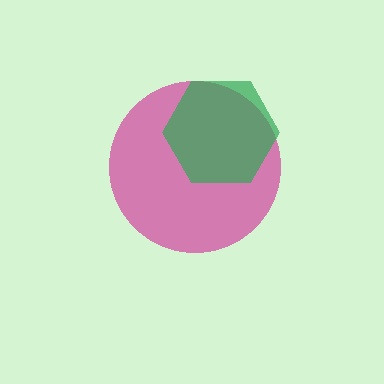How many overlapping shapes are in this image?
There are 2 overlapping shapes in the image.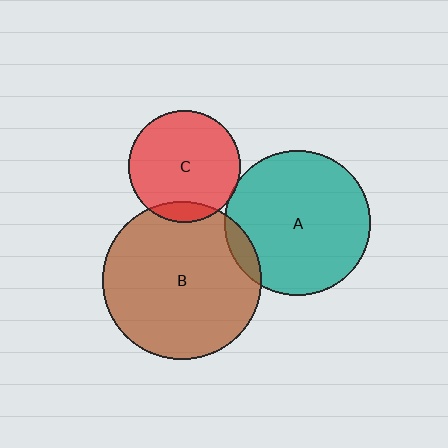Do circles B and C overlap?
Yes.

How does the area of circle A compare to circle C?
Approximately 1.7 times.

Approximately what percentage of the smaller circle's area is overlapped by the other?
Approximately 10%.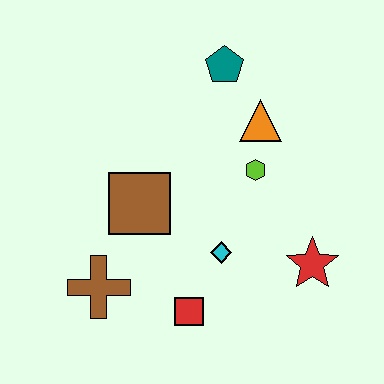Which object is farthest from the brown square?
The red star is farthest from the brown square.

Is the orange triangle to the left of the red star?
Yes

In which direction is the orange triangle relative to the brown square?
The orange triangle is to the right of the brown square.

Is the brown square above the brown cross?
Yes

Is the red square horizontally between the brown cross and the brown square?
No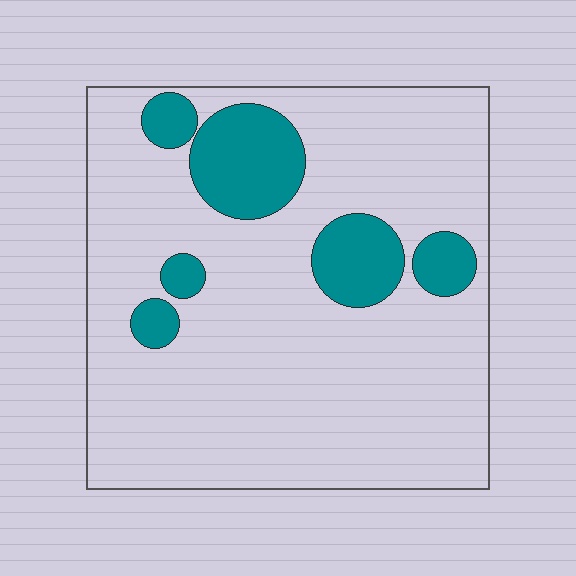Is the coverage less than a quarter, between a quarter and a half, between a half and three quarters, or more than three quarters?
Less than a quarter.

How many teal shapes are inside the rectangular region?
6.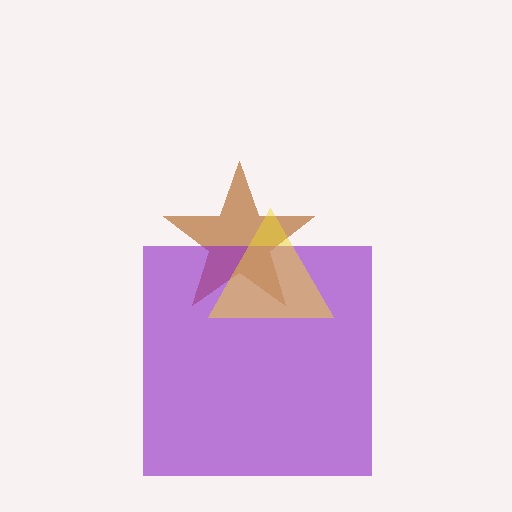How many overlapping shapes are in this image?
There are 3 overlapping shapes in the image.